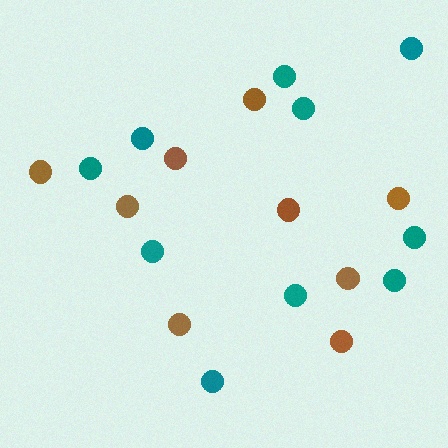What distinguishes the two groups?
There are 2 groups: one group of teal circles (10) and one group of brown circles (9).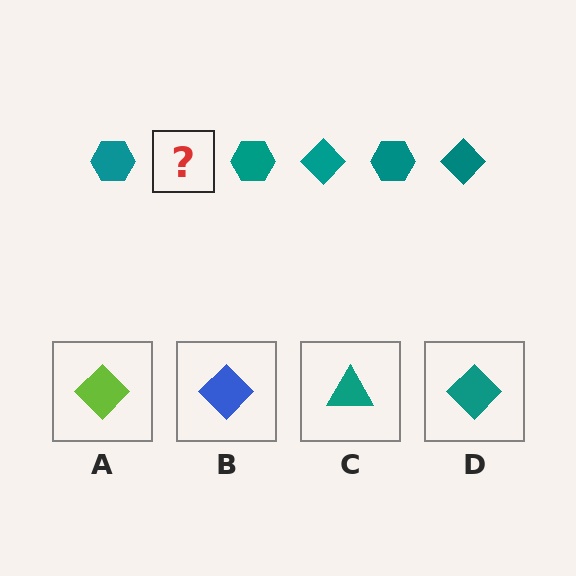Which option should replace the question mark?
Option D.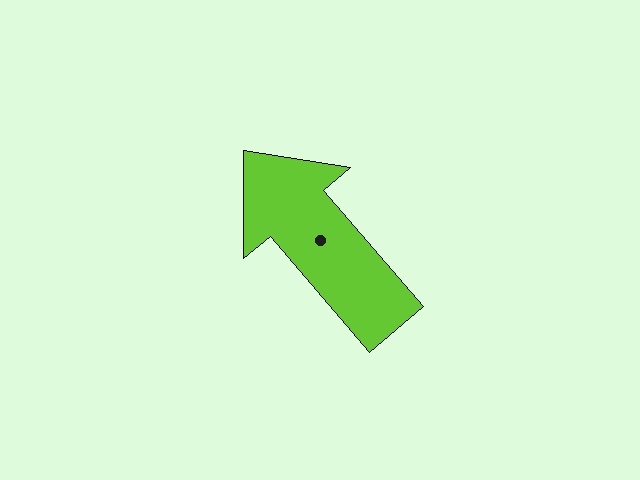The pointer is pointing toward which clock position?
Roughly 11 o'clock.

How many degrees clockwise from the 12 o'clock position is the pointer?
Approximately 320 degrees.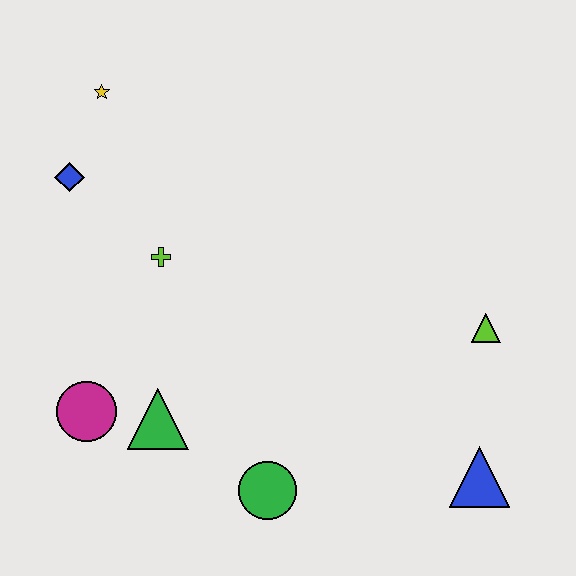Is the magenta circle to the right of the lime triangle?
No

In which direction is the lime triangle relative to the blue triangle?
The lime triangle is above the blue triangle.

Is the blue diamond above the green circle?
Yes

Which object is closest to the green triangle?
The magenta circle is closest to the green triangle.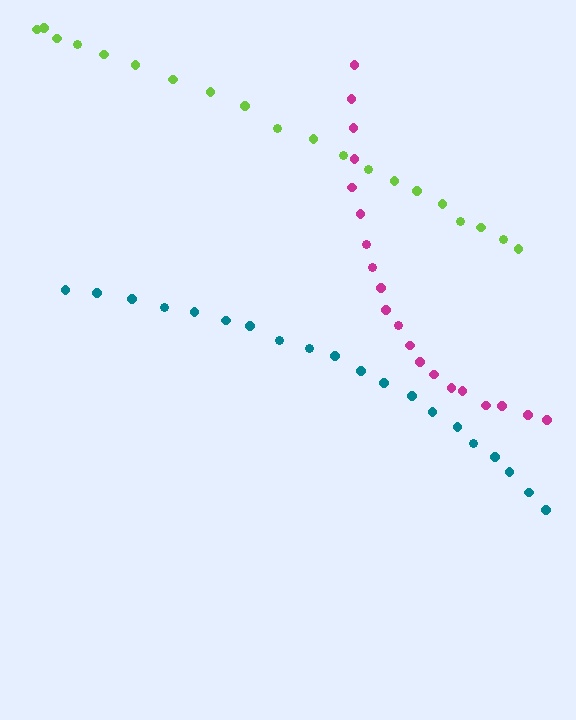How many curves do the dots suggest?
There are 3 distinct paths.